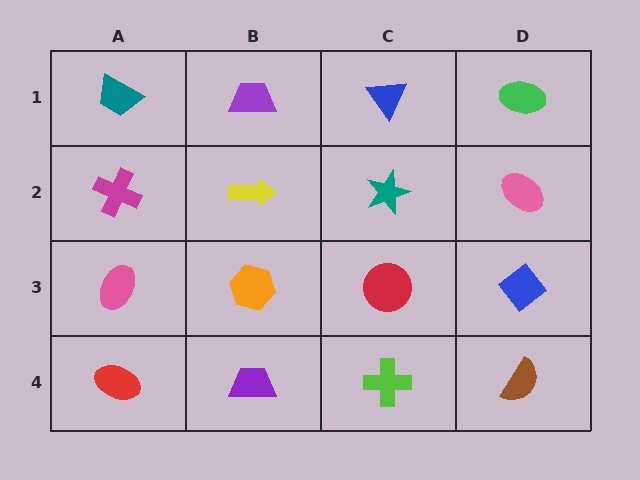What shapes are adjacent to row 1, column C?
A teal star (row 2, column C), a purple trapezoid (row 1, column B), a green ellipse (row 1, column D).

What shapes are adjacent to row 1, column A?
A magenta cross (row 2, column A), a purple trapezoid (row 1, column B).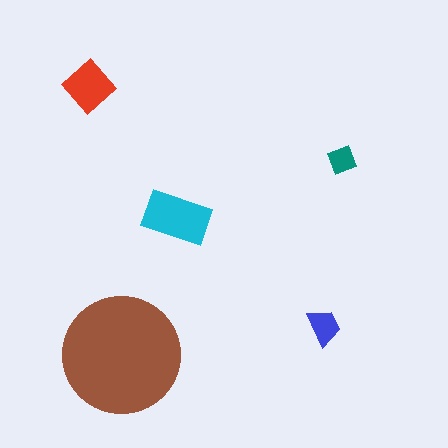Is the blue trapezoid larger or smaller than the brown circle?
Smaller.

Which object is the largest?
The brown circle.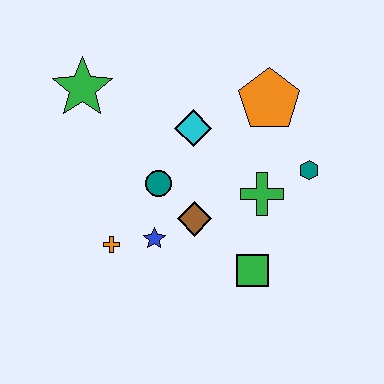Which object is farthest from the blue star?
The orange pentagon is farthest from the blue star.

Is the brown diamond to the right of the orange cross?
Yes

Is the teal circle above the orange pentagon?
No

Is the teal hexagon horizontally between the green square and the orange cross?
No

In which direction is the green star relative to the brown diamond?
The green star is above the brown diamond.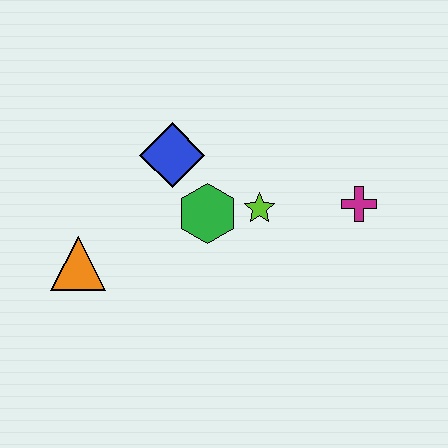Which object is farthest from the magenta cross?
The orange triangle is farthest from the magenta cross.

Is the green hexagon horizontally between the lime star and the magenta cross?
No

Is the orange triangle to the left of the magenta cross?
Yes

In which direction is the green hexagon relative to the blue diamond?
The green hexagon is below the blue diamond.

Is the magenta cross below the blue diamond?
Yes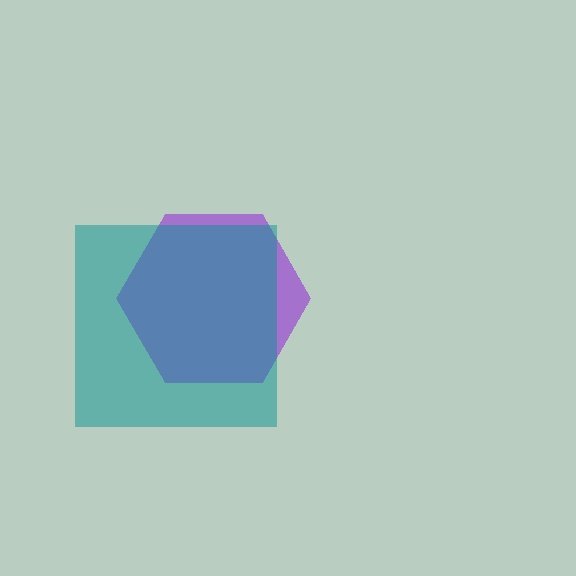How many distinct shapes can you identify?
There are 2 distinct shapes: a purple hexagon, a teal square.